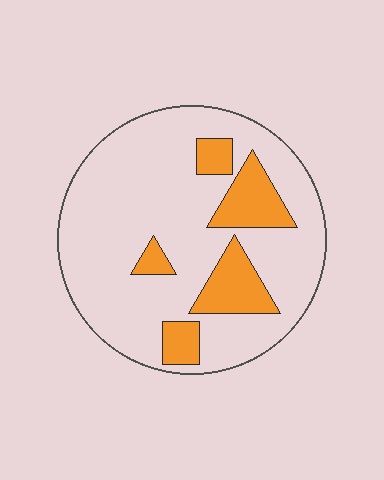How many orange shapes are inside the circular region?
5.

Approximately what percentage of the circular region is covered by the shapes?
Approximately 20%.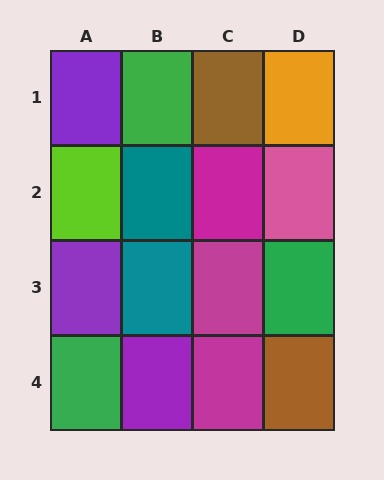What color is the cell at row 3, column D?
Green.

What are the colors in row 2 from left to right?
Lime, teal, magenta, pink.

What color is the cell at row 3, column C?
Magenta.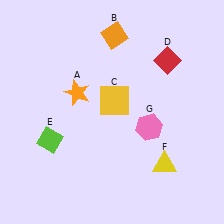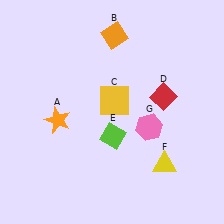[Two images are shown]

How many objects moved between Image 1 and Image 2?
3 objects moved between the two images.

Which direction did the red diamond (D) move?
The red diamond (D) moved down.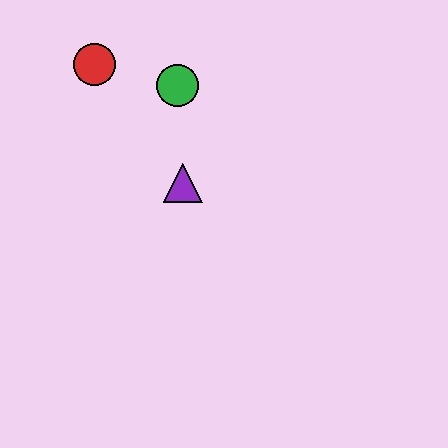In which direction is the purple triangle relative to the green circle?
The purple triangle is below the green circle.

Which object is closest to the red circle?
The green circle is closest to the red circle.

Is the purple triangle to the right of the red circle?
Yes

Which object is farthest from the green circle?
The purple triangle is farthest from the green circle.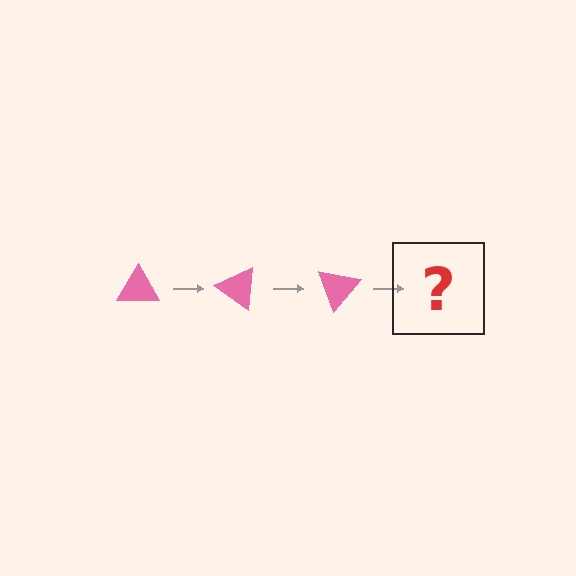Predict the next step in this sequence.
The next step is a pink triangle rotated 105 degrees.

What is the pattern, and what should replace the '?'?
The pattern is that the triangle rotates 35 degrees each step. The '?' should be a pink triangle rotated 105 degrees.